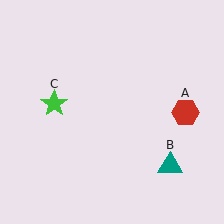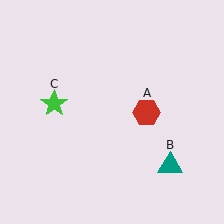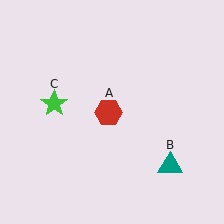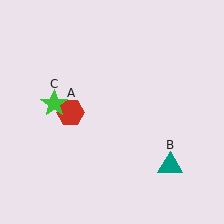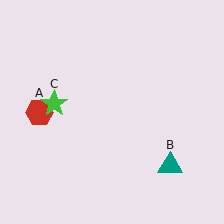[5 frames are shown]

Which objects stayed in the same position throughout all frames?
Teal triangle (object B) and green star (object C) remained stationary.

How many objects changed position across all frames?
1 object changed position: red hexagon (object A).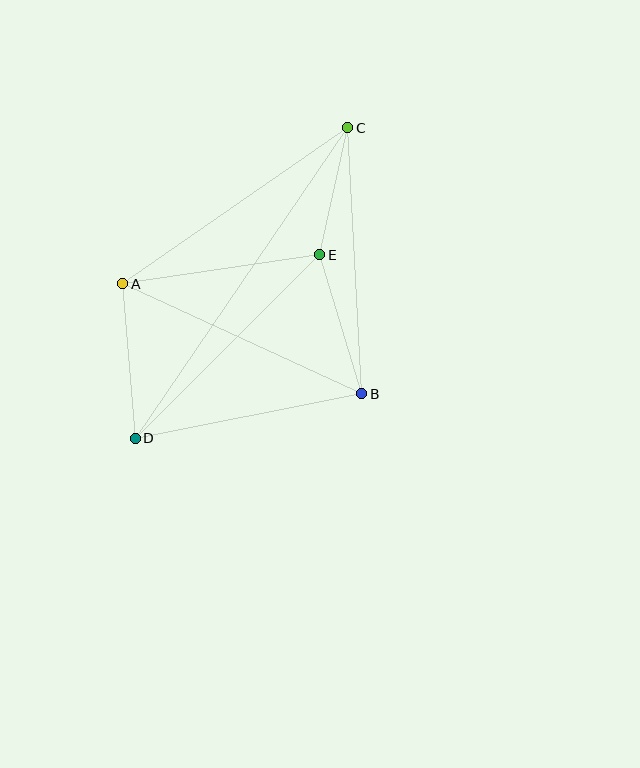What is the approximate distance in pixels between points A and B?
The distance between A and B is approximately 263 pixels.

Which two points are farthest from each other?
Points C and D are farthest from each other.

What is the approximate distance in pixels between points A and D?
The distance between A and D is approximately 155 pixels.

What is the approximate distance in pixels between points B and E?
The distance between B and E is approximately 145 pixels.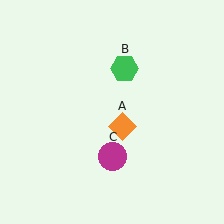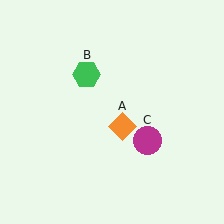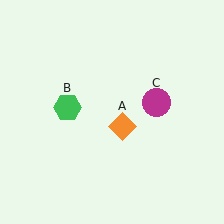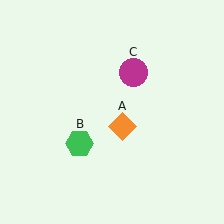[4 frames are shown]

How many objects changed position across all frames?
2 objects changed position: green hexagon (object B), magenta circle (object C).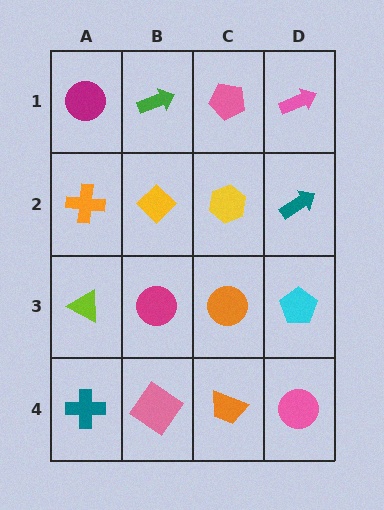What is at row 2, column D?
A teal arrow.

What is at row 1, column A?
A magenta circle.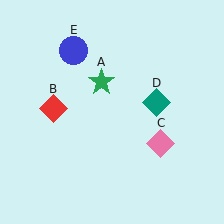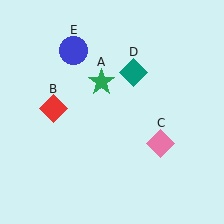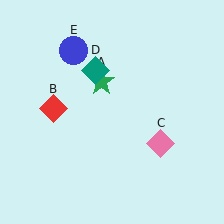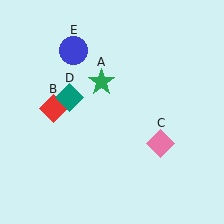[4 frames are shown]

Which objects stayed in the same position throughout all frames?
Green star (object A) and red diamond (object B) and pink diamond (object C) and blue circle (object E) remained stationary.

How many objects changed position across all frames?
1 object changed position: teal diamond (object D).